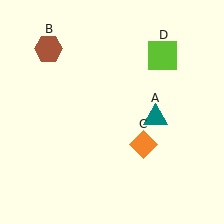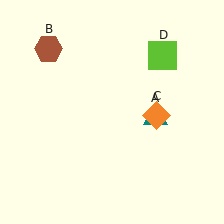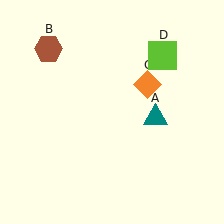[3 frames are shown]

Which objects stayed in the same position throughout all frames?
Teal triangle (object A) and brown hexagon (object B) and lime square (object D) remained stationary.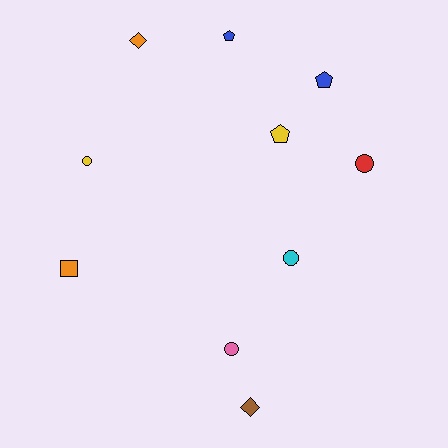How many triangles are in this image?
There are no triangles.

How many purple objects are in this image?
There are no purple objects.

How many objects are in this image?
There are 10 objects.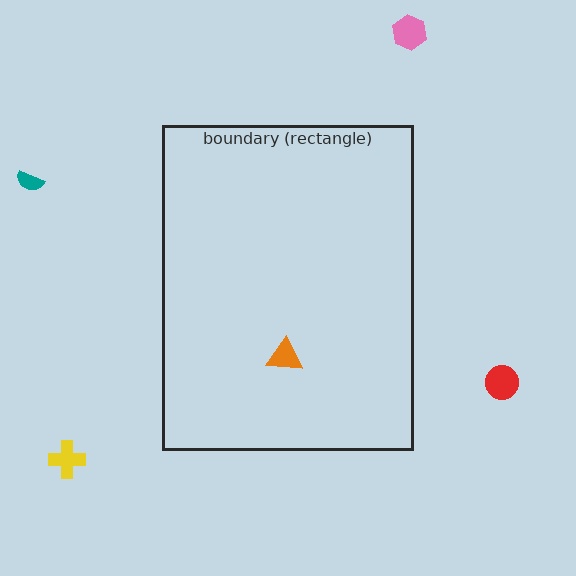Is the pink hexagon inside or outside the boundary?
Outside.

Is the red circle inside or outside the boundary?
Outside.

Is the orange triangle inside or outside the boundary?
Inside.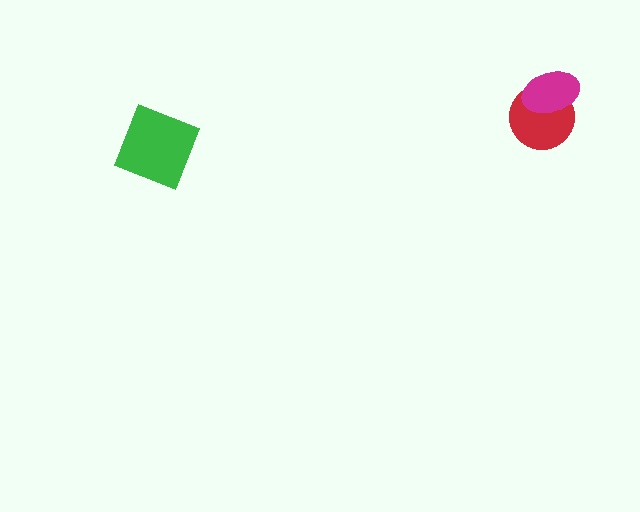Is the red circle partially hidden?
Yes, it is partially covered by another shape.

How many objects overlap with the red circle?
1 object overlaps with the red circle.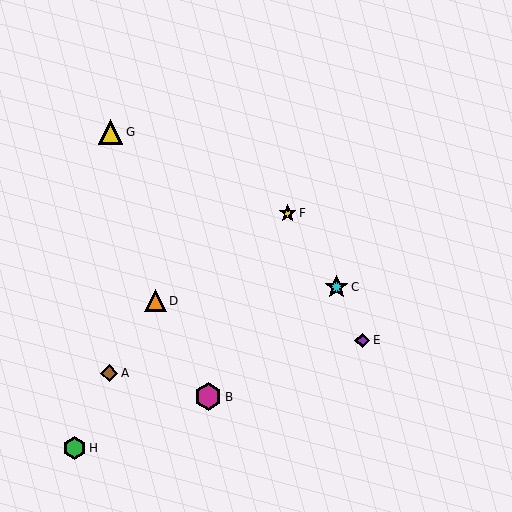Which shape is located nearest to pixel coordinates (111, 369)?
The brown diamond (labeled A) at (109, 373) is nearest to that location.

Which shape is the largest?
The magenta hexagon (labeled B) is the largest.